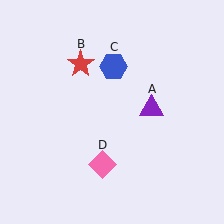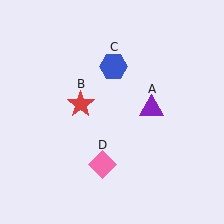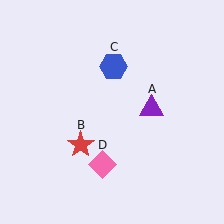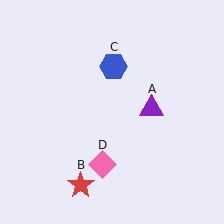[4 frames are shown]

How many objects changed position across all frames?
1 object changed position: red star (object B).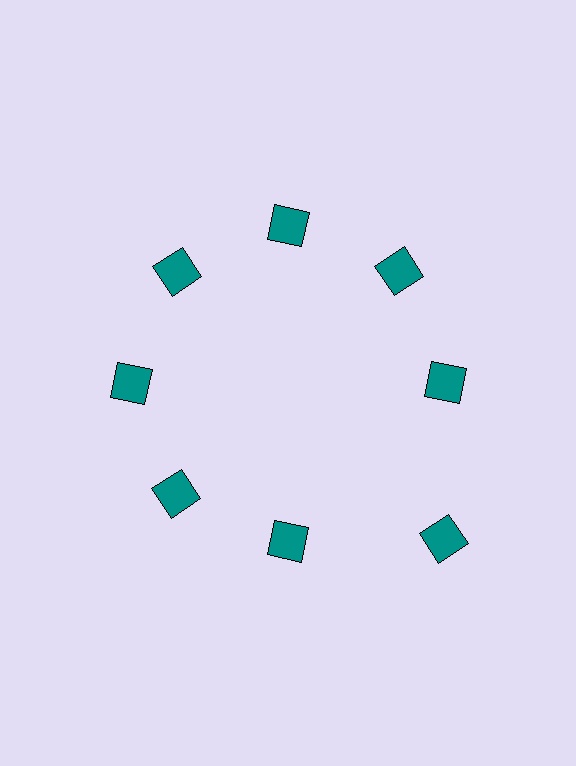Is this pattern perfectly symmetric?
No. The 8 teal squares are arranged in a ring, but one element near the 4 o'clock position is pushed outward from the center, breaking the 8-fold rotational symmetry.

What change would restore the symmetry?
The symmetry would be restored by moving it inward, back onto the ring so that all 8 squares sit at equal angles and equal distance from the center.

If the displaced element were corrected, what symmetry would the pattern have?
It would have 8-fold rotational symmetry — the pattern would map onto itself every 45 degrees.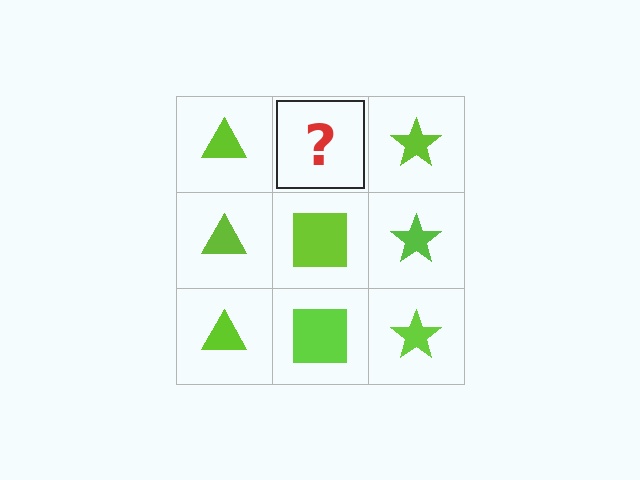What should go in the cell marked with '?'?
The missing cell should contain a lime square.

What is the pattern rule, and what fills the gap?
The rule is that each column has a consistent shape. The gap should be filled with a lime square.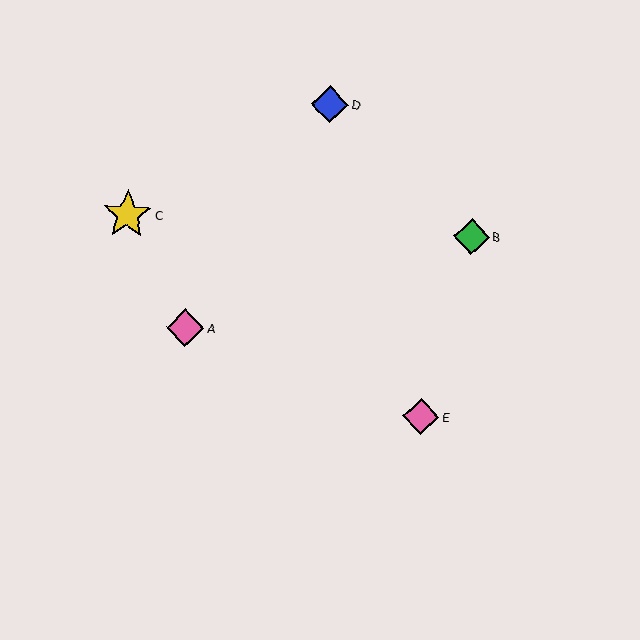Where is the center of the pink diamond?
The center of the pink diamond is at (185, 328).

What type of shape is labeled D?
Shape D is a blue diamond.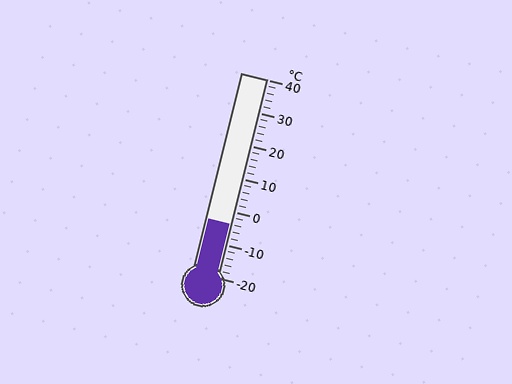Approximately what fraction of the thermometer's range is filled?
The thermometer is filled to approximately 25% of its range.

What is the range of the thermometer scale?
The thermometer scale ranges from -20°C to 40°C.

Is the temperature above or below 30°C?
The temperature is below 30°C.